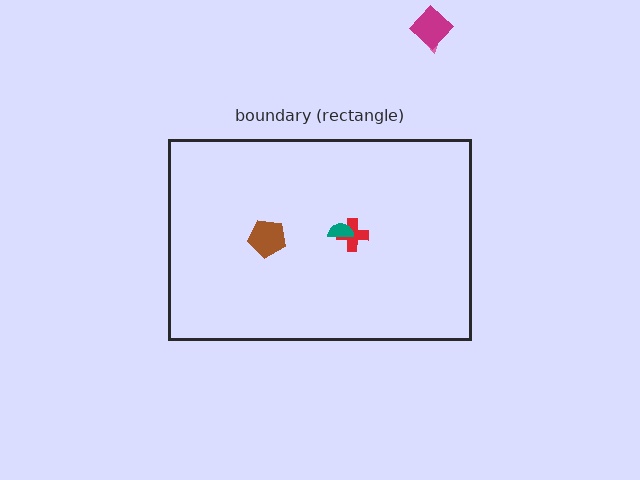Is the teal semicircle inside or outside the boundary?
Inside.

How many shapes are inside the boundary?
3 inside, 2 outside.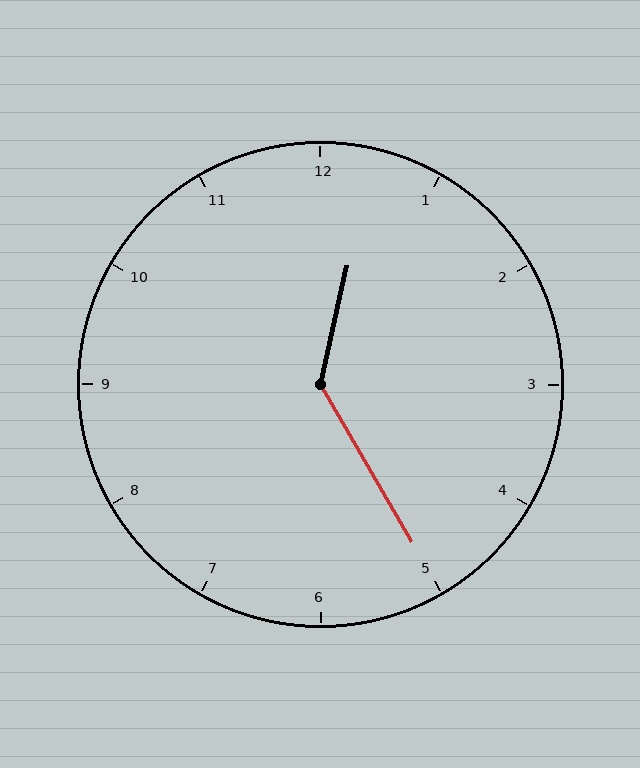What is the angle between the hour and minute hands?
Approximately 138 degrees.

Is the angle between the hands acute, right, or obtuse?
It is obtuse.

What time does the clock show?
12:25.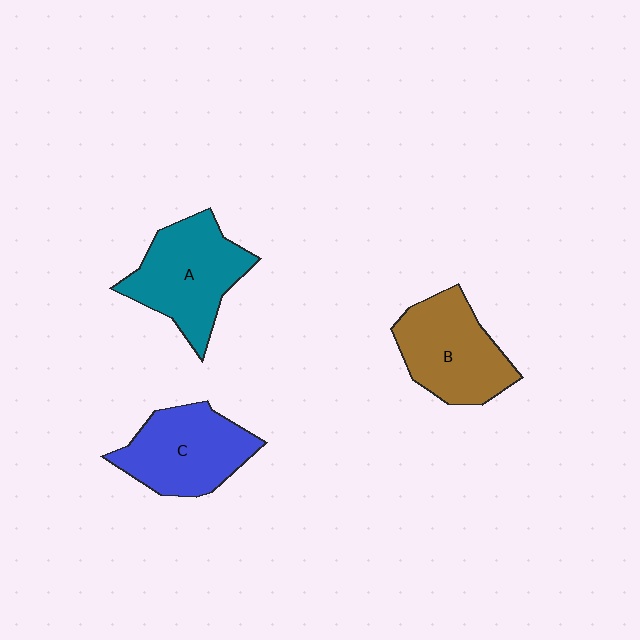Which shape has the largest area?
Shape A (teal).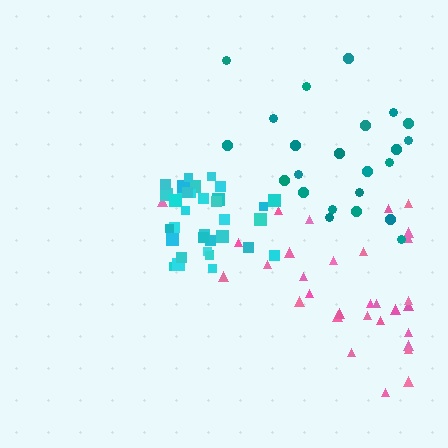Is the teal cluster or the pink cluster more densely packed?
Pink.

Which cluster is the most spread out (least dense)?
Teal.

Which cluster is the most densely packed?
Cyan.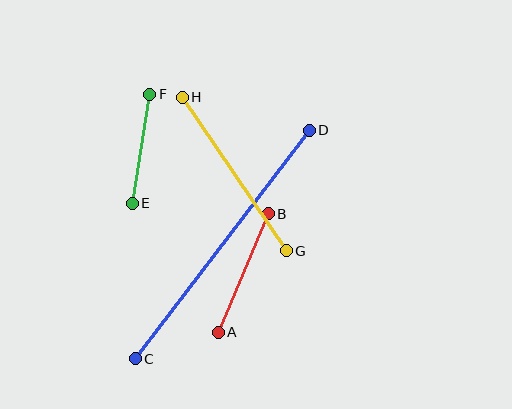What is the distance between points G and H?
The distance is approximately 185 pixels.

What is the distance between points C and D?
The distance is approximately 287 pixels.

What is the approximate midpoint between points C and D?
The midpoint is at approximately (222, 245) pixels.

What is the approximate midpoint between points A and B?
The midpoint is at approximately (243, 273) pixels.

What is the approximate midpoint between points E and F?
The midpoint is at approximately (141, 149) pixels.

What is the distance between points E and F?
The distance is approximately 110 pixels.